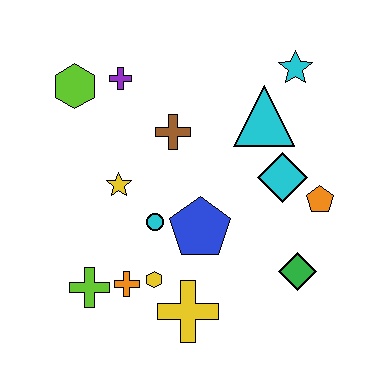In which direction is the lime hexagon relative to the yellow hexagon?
The lime hexagon is above the yellow hexagon.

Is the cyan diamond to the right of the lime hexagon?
Yes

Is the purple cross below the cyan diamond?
No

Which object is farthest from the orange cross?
The cyan star is farthest from the orange cross.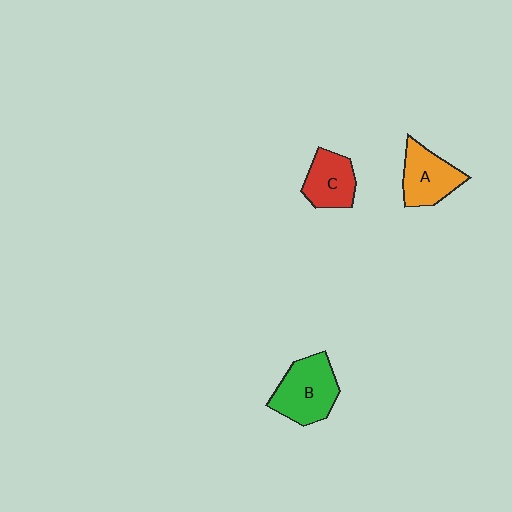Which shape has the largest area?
Shape B (green).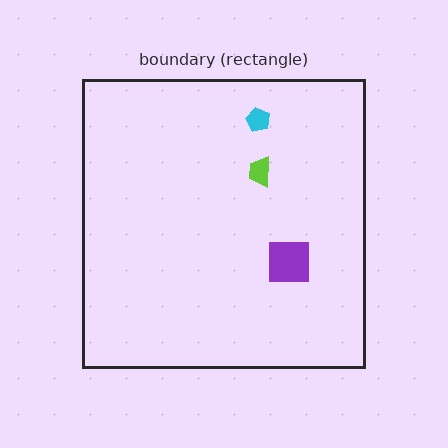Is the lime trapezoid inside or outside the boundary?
Inside.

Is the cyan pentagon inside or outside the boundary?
Inside.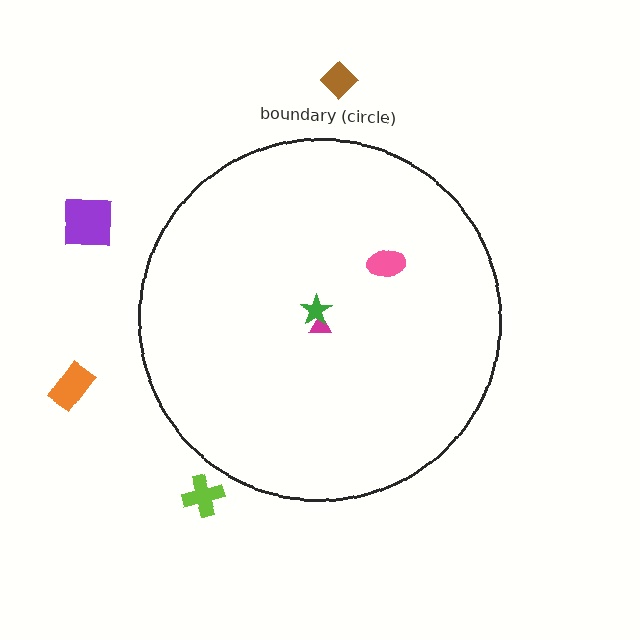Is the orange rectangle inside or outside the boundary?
Outside.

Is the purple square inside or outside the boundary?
Outside.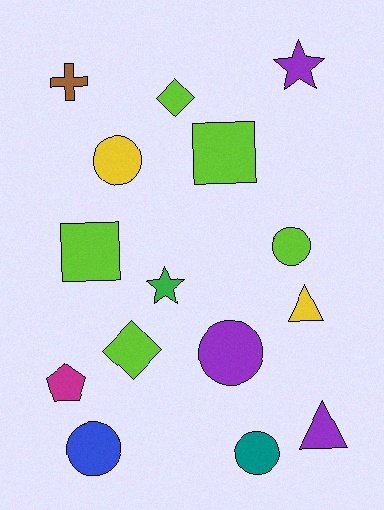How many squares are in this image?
There are 2 squares.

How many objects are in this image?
There are 15 objects.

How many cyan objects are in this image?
There are no cyan objects.